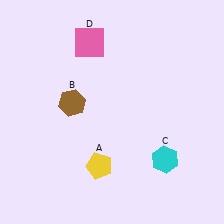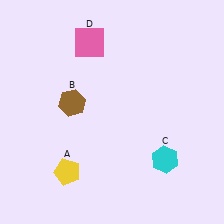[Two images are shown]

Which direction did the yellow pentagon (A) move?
The yellow pentagon (A) moved left.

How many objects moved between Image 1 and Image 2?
1 object moved between the two images.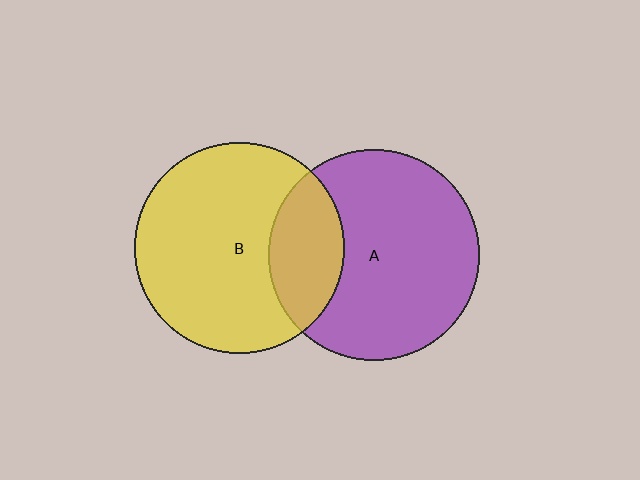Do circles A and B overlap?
Yes.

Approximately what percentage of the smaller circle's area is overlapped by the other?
Approximately 25%.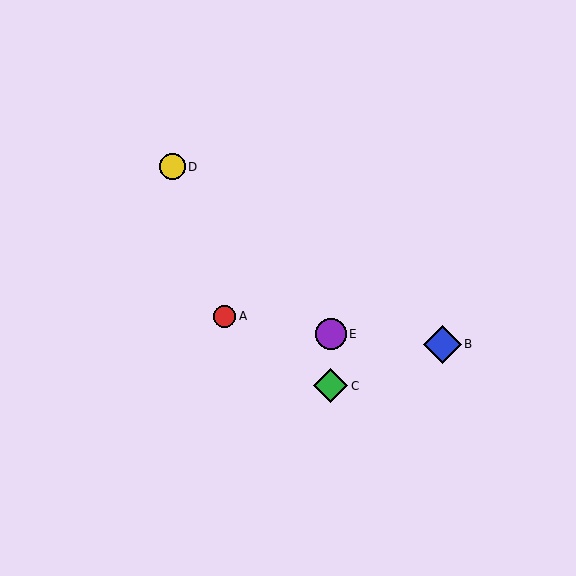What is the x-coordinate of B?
Object B is at x≈442.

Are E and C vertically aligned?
Yes, both are at x≈331.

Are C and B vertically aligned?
No, C is at x≈331 and B is at x≈442.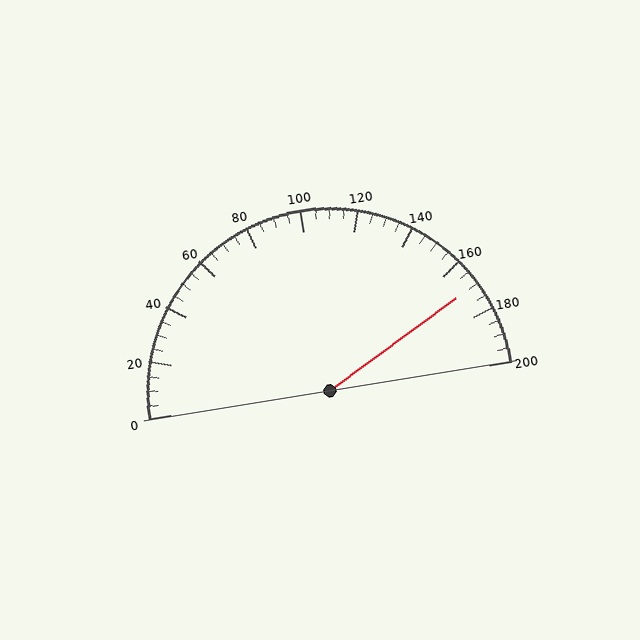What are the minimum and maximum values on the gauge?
The gauge ranges from 0 to 200.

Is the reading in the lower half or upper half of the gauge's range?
The reading is in the upper half of the range (0 to 200).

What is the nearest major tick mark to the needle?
The nearest major tick mark is 160.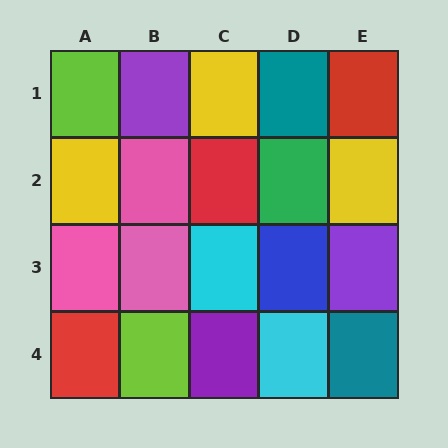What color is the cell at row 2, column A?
Yellow.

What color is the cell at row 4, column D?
Cyan.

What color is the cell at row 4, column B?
Lime.